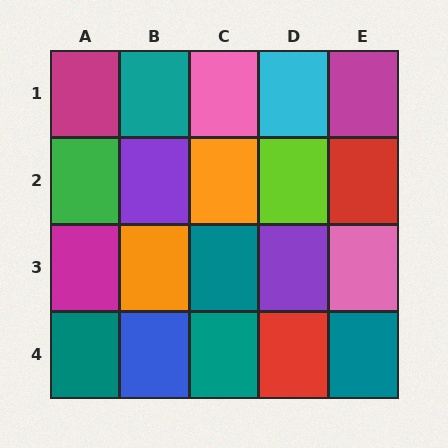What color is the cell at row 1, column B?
Teal.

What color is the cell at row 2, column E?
Red.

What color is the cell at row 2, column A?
Green.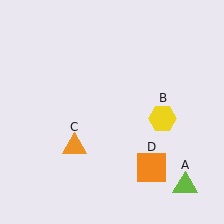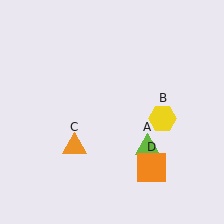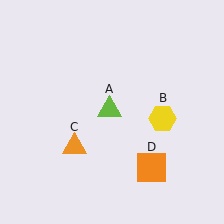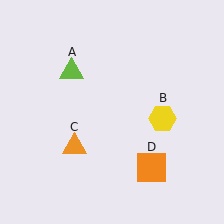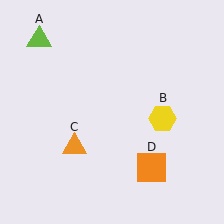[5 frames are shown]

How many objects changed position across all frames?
1 object changed position: lime triangle (object A).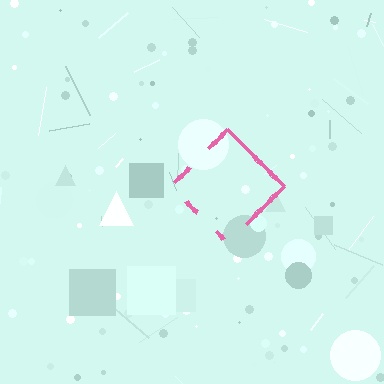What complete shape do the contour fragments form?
The contour fragments form a diamond.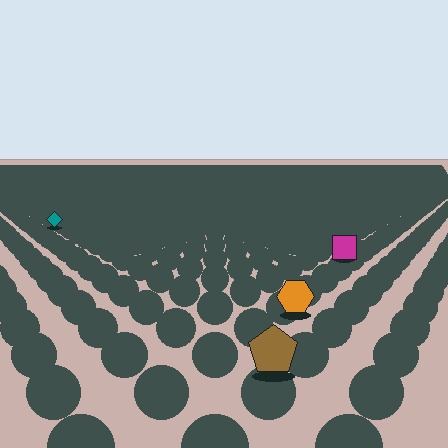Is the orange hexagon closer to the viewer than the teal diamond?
Yes. The orange hexagon is closer — you can tell from the texture gradient: the ground texture is coarser near it.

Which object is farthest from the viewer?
The teal diamond is farthest from the viewer. It appears smaller and the ground texture around it is denser.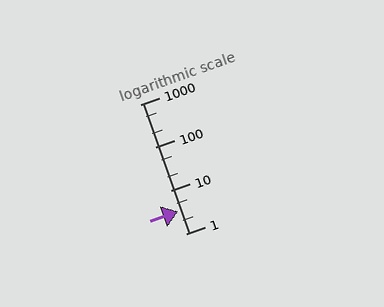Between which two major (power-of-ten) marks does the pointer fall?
The pointer is between 1 and 10.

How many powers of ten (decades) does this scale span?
The scale spans 3 decades, from 1 to 1000.